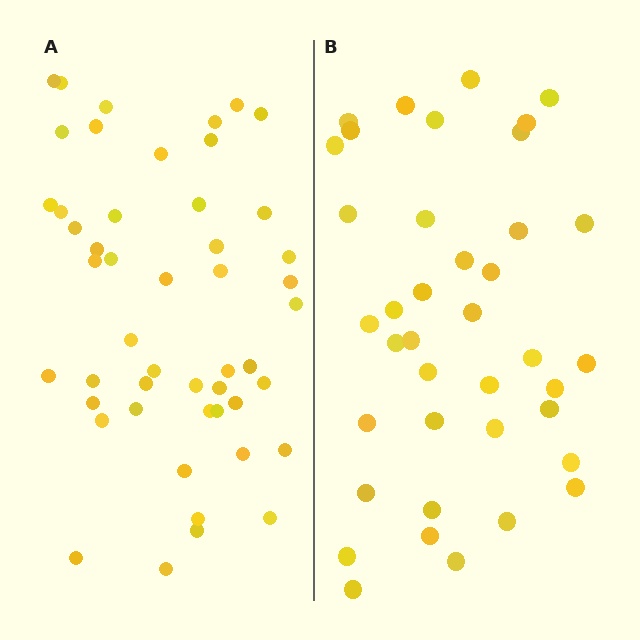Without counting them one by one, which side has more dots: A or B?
Region A (the left region) has more dots.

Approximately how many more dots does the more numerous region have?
Region A has roughly 10 or so more dots than region B.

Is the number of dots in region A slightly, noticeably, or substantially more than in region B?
Region A has noticeably more, but not dramatically so. The ratio is roughly 1.3 to 1.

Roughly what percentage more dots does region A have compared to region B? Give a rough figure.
About 25% more.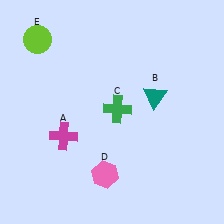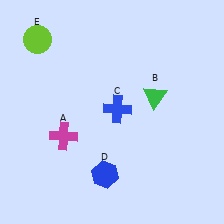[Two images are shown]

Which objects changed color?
B changed from teal to green. C changed from green to blue. D changed from pink to blue.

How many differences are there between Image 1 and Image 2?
There are 3 differences between the two images.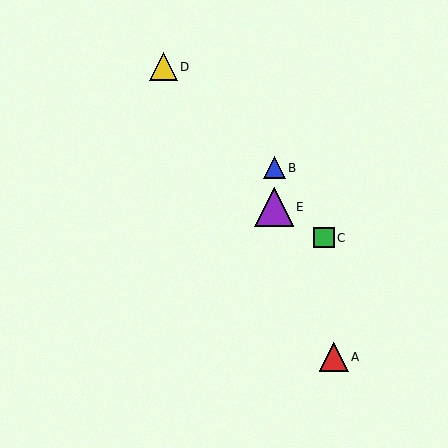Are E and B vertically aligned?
Yes, both are at x≈274.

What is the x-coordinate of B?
Object B is at x≈274.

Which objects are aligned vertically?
Objects B, E are aligned vertically.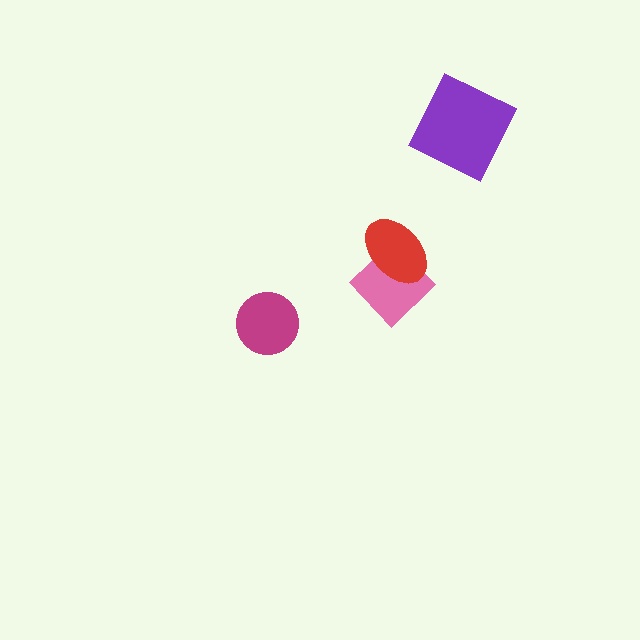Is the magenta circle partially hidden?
No, no other shape covers it.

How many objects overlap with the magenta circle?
0 objects overlap with the magenta circle.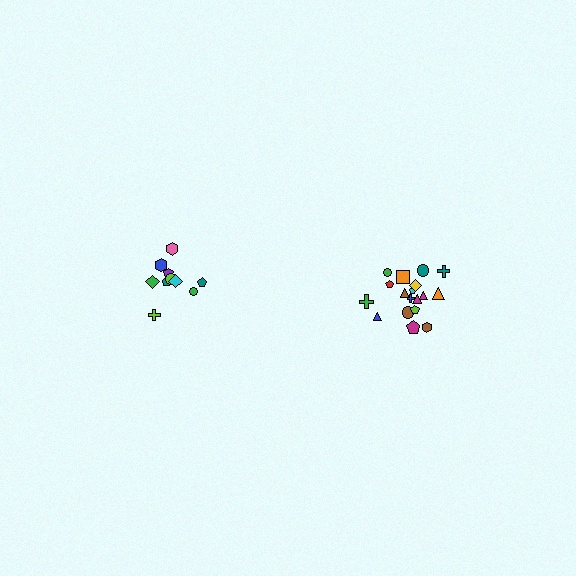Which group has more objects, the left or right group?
The right group.